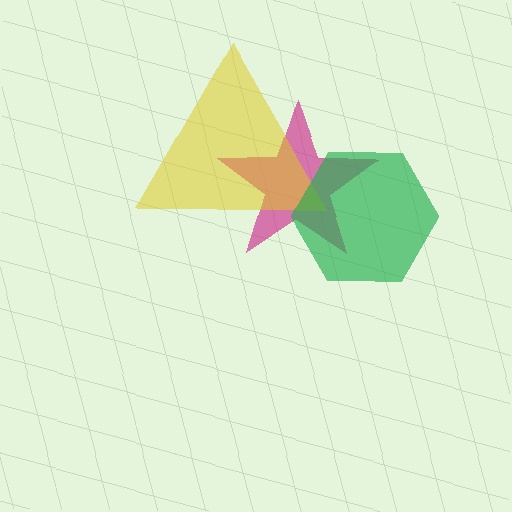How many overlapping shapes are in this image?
There are 3 overlapping shapes in the image.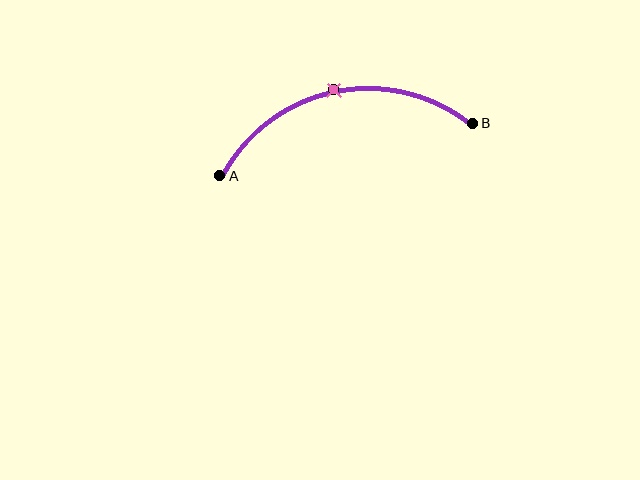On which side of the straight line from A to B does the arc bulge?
The arc bulges above the straight line connecting A and B.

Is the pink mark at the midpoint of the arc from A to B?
Yes. The pink mark lies on the arc at equal arc-length from both A and B — it is the arc midpoint.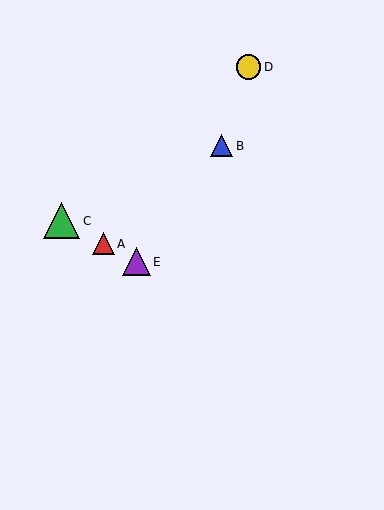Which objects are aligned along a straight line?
Objects A, C, E are aligned along a straight line.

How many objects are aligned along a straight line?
3 objects (A, C, E) are aligned along a straight line.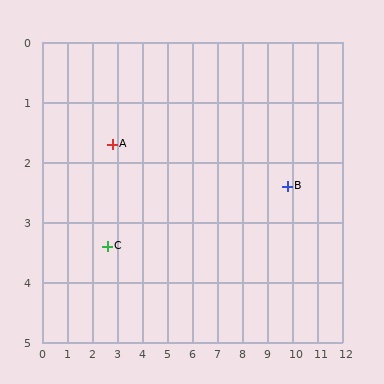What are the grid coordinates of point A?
Point A is at approximately (2.8, 1.7).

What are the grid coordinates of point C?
Point C is at approximately (2.6, 3.4).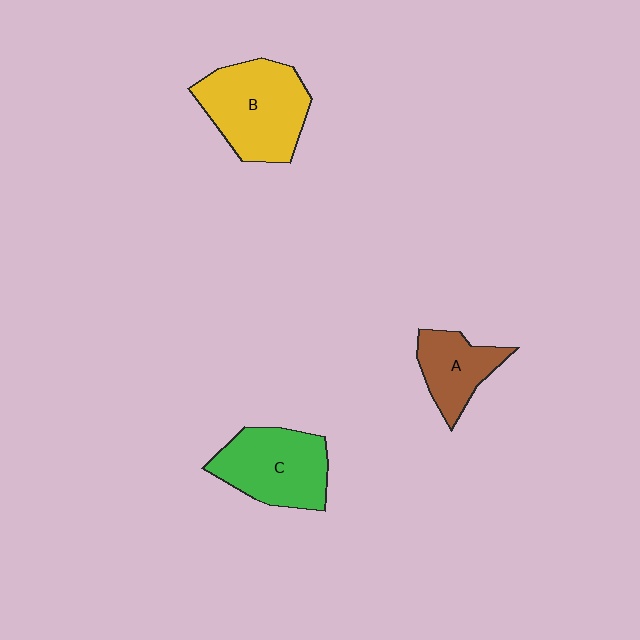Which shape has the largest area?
Shape B (yellow).